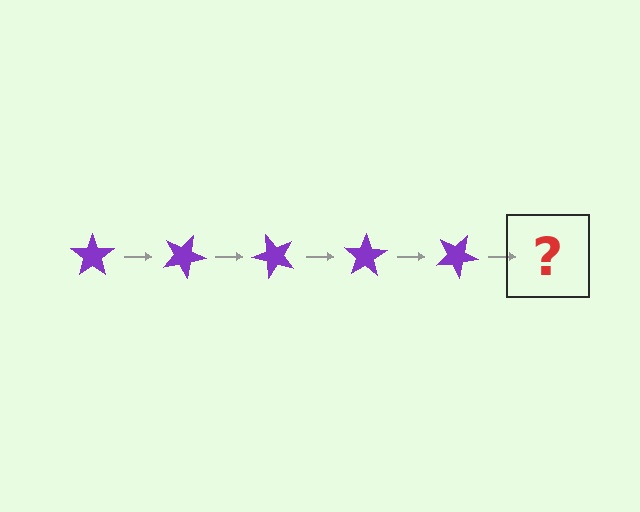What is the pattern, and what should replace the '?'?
The pattern is that the star rotates 25 degrees each step. The '?' should be a purple star rotated 125 degrees.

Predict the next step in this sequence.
The next step is a purple star rotated 125 degrees.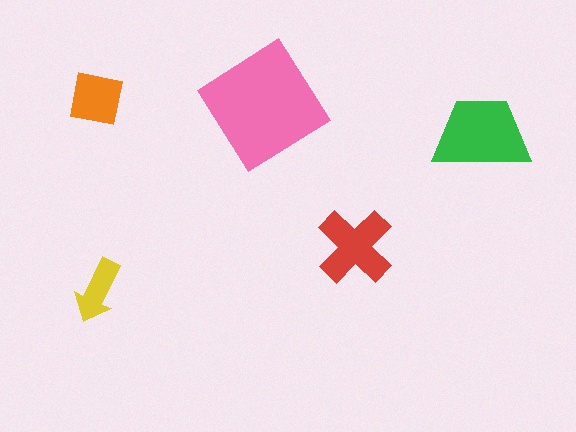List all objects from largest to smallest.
The pink diamond, the green trapezoid, the red cross, the orange square, the yellow arrow.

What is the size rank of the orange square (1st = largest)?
4th.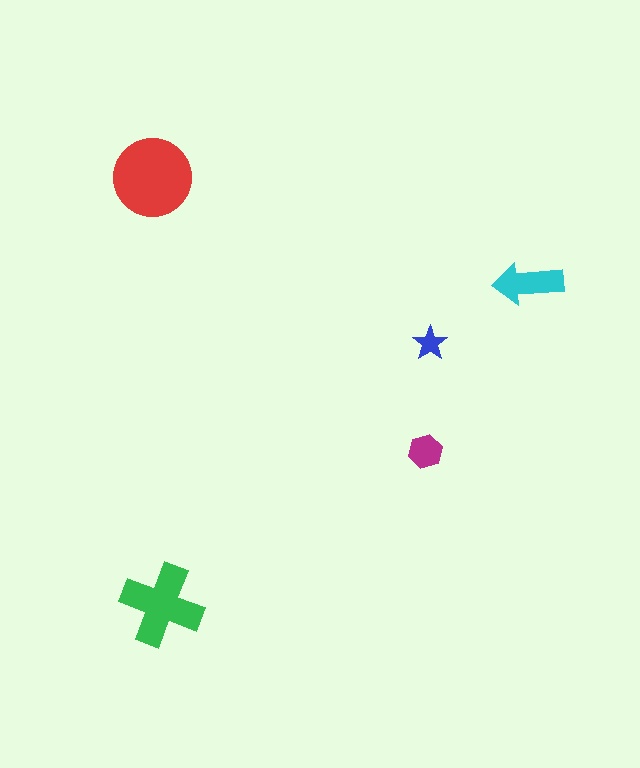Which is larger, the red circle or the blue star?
The red circle.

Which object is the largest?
The red circle.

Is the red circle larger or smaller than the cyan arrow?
Larger.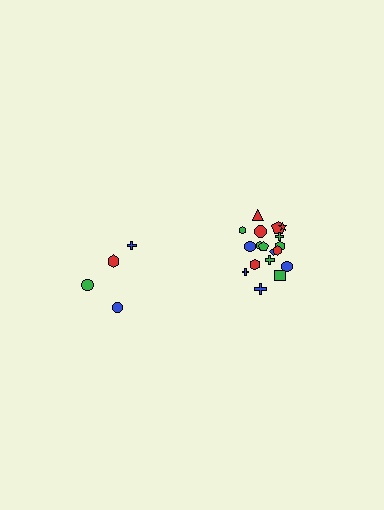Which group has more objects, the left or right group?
The right group.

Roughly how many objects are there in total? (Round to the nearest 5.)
Roughly 20 objects in total.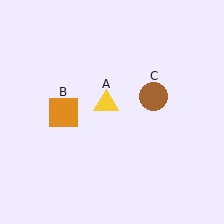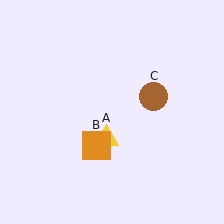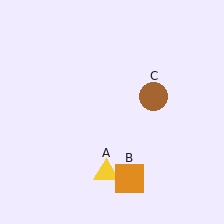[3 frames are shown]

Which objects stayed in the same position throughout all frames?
Brown circle (object C) remained stationary.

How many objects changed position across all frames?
2 objects changed position: yellow triangle (object A), orange square (object B).